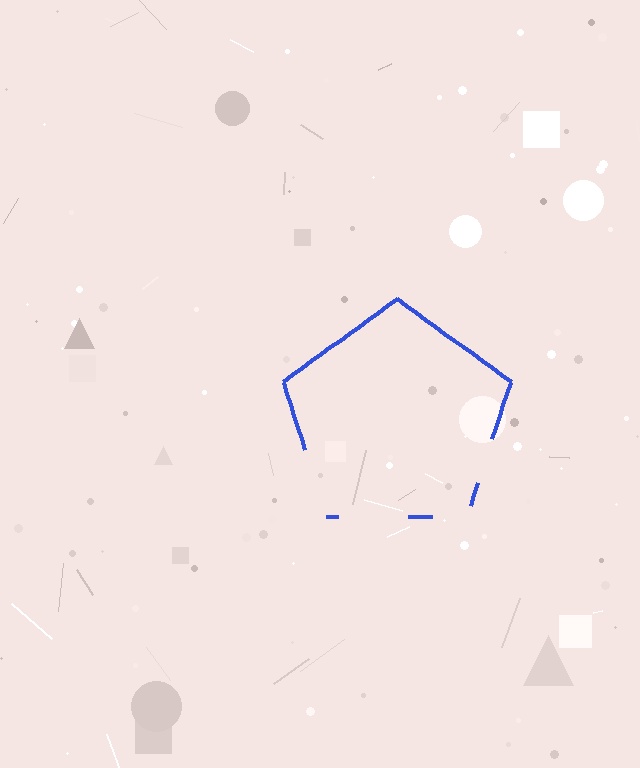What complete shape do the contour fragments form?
The contour fragments form a pentagon.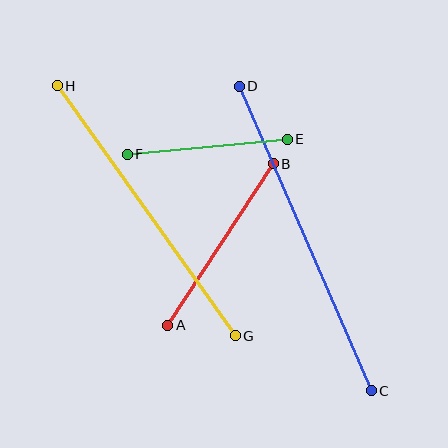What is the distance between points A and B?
The distance is approximately 193 pixels.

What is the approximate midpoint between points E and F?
The midpoint is at approximately (207, 147) pixels.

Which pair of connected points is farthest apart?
Points C and D are farthest apart.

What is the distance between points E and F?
The distance is approximately 161 pixels.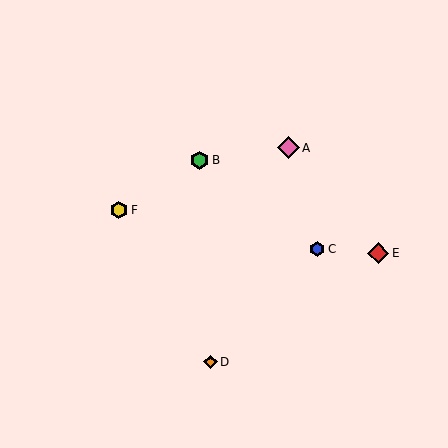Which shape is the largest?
The pink diamond (labeled A) is the largest.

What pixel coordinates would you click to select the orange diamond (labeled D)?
Click at (211, 362) to select the orange diamond D.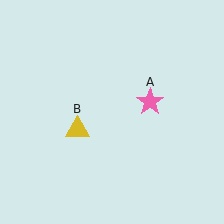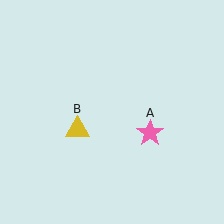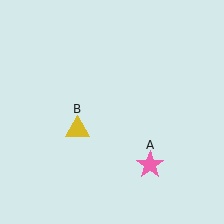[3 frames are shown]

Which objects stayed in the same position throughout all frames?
Yellow triangle (object B) remained stationary.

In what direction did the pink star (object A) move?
The pink star (object A) moved down.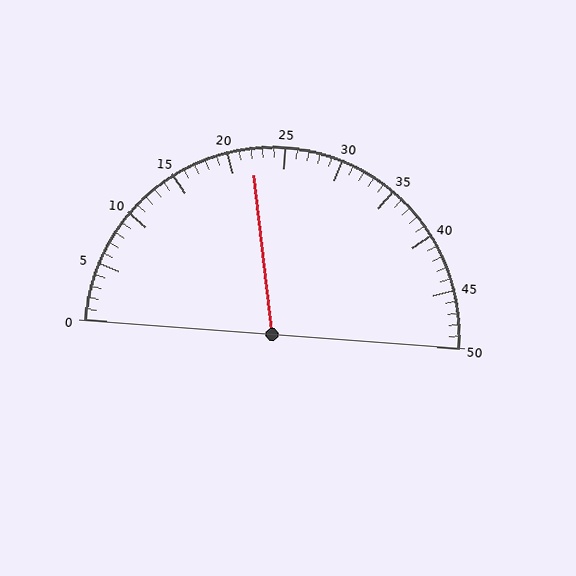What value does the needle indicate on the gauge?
The needle indicates approximately 22.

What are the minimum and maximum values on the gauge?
The gauge ranges from 0 to 50.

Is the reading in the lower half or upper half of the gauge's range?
The reading is in the lower half of the range (0 to 50).